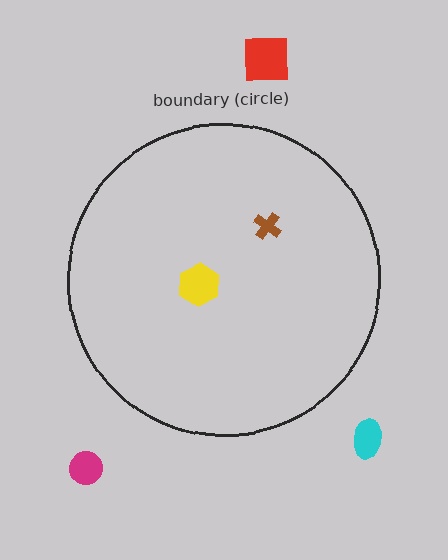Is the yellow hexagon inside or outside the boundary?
Inside.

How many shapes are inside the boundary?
2 inside, 3 outside.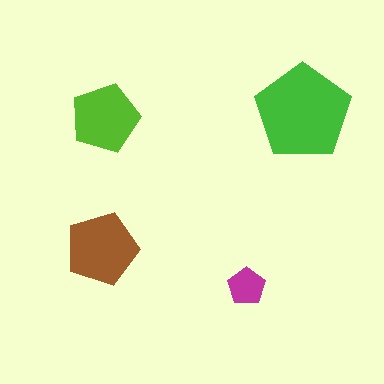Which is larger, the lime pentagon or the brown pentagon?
The brown one.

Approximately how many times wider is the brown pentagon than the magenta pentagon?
About 2 times wider.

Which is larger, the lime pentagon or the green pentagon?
The green one.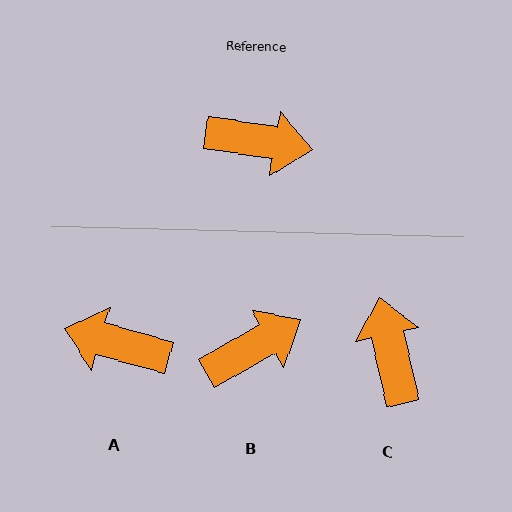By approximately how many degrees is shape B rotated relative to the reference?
Approximately 39 degrees counter-clockwise.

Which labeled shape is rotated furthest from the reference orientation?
A, about 174 degrees away.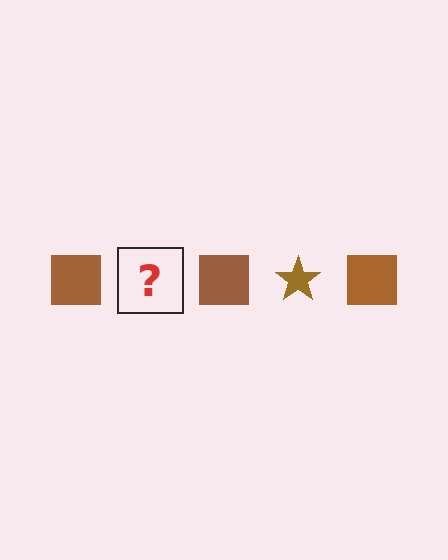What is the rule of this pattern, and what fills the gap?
The rule is that the pattern cycles through square, star shapes in brown. The gap should be filled with a brown star.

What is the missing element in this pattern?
The missing element is a brown star.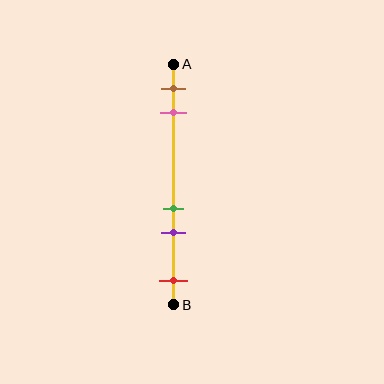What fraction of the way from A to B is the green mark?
The green mark is approximately 60% (0.6) of the way from A to B.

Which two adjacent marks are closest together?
The green and purple marks are the closest adjacent pair.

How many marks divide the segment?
There are 5 marks dividing the segment.